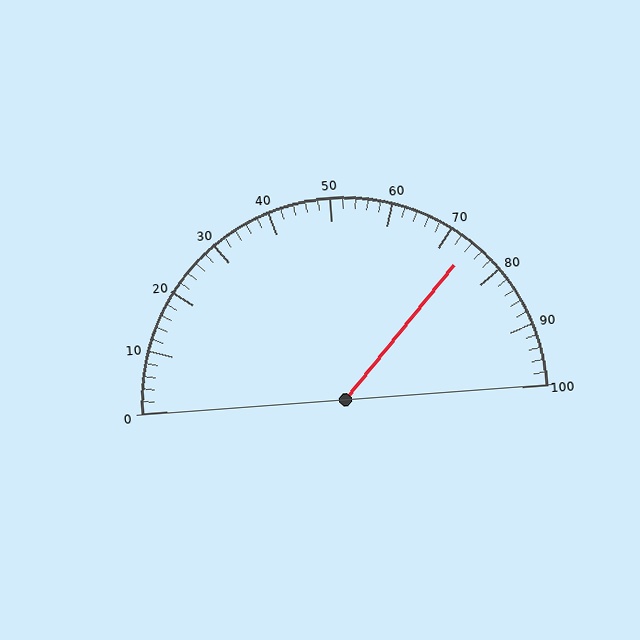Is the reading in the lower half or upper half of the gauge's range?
The reading is in the upper half of the range (0 to 100).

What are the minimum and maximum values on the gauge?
The gauge ranges from 0 to 100.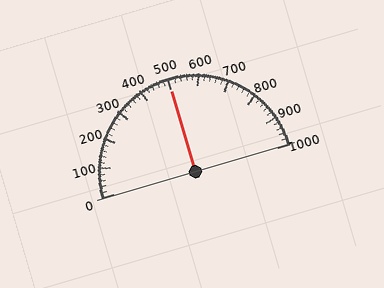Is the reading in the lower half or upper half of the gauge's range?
The reading is in the upper half of the range (0 to 1000).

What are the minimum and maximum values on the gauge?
The gauge ranges from 0 to 1000.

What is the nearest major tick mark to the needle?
The nearest major tick mark is 500.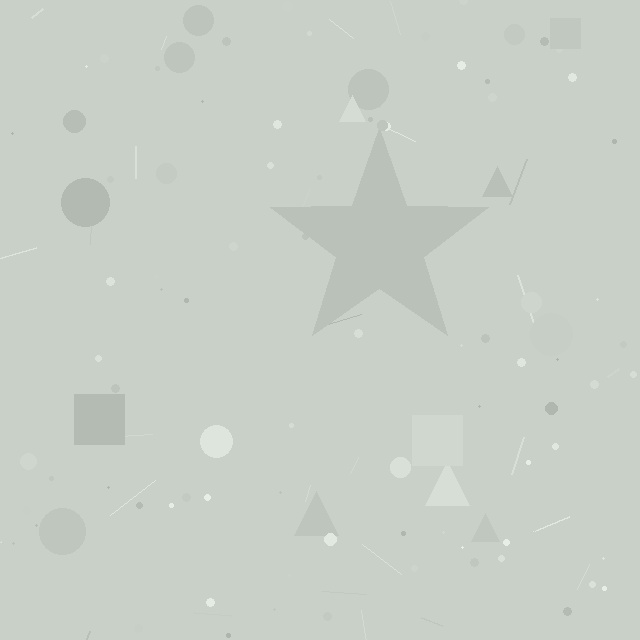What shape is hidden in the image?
A star is hidden in the image.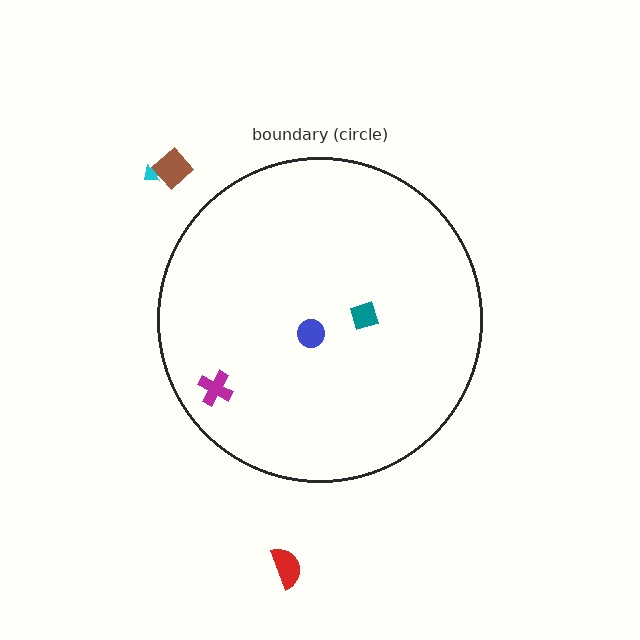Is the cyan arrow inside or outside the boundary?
Outside.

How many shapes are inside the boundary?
3 inside, 3 outside.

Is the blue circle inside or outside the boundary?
Inside.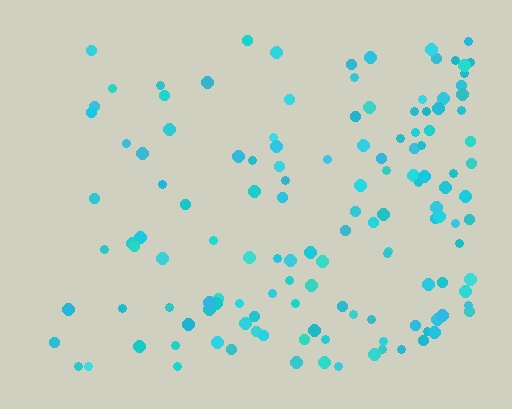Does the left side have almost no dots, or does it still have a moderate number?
Still a moderate number, just noticeably fewer than the right.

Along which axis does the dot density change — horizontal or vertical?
Horizontal.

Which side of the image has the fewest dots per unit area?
The left.